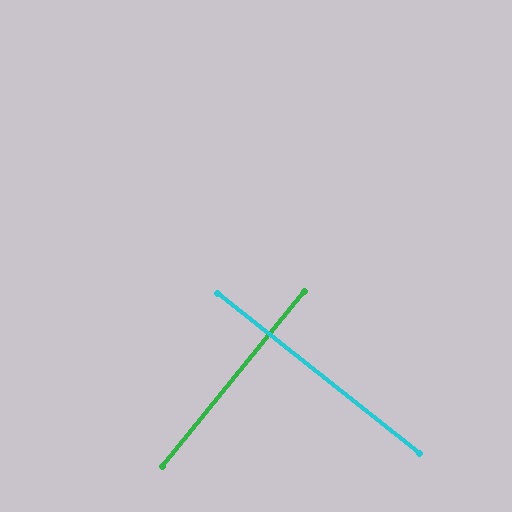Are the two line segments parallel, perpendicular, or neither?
Perpendicular — they meet at approximately 89°.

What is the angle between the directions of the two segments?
Approximately 89 degrees.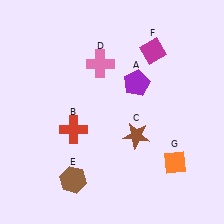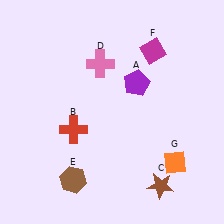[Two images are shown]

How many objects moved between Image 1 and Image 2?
1 object moved between the two images.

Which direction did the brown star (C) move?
The brown star (C) moved down.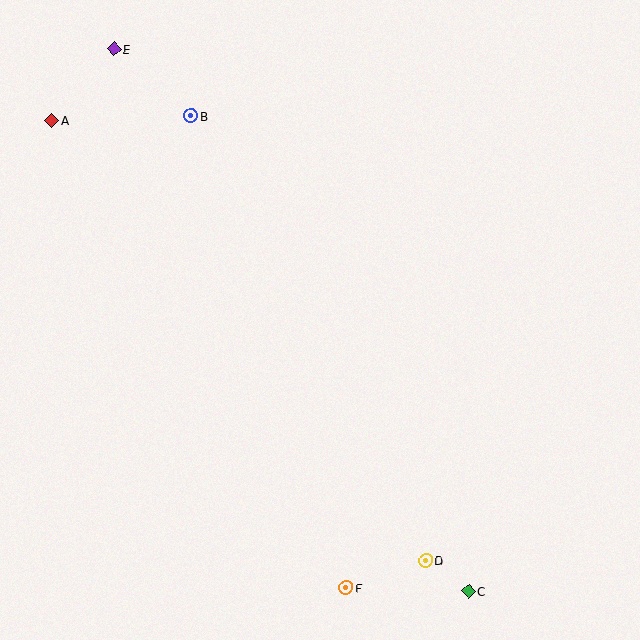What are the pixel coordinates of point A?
Point A is at (52, 120).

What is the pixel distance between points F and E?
The distance between F and E is 587 pixels.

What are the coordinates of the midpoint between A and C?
The midpoint between A and C is at (260, 356).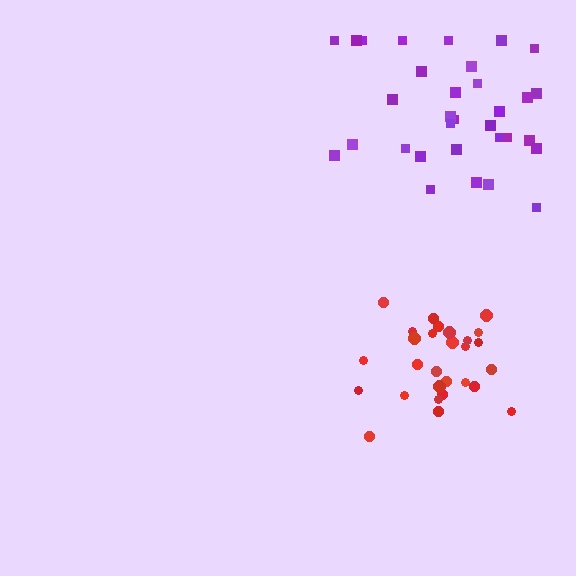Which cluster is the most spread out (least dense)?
Purple.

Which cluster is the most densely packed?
Red.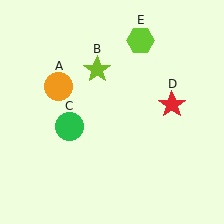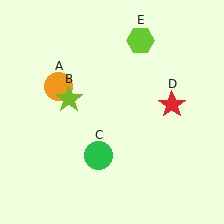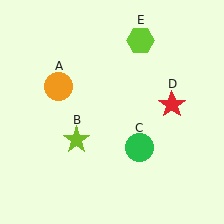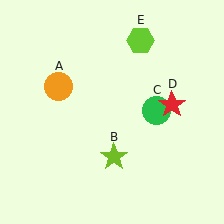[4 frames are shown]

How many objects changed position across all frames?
2 objects changed position: lime star (object B), green circle (object C).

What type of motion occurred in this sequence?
The lime star (object B), green circle (object C) rotated counterclockwise around the center of the scene.